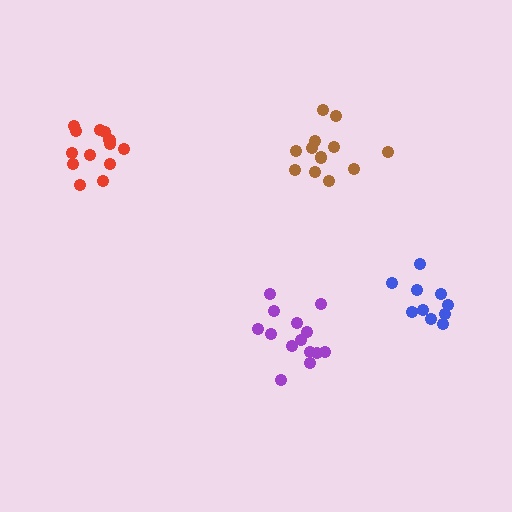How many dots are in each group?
Group 1: 10 dots, Group 2: 12 dots, Group 3: 14 dots, Group 4: 14 dots (50 total).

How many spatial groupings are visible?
There are 4 spatial groupings.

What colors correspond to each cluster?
The clusters are colored: blue, brown, purple, red.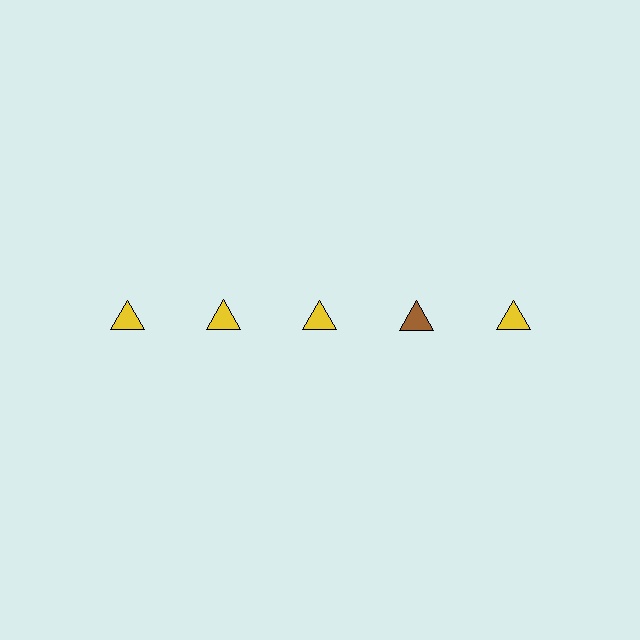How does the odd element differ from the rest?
It has a different color: brown instead of yellow.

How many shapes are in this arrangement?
There are 5 shapes arranged in a grid pattern.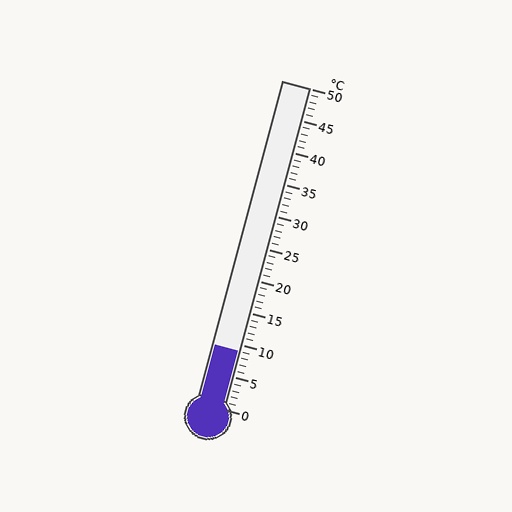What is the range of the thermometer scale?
The thermometer scale ranges from 0°C to 50°C.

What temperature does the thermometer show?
The thermometer shows approximately 9°C.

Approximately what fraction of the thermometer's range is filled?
The thermometer is filled to approximately 20% of its range.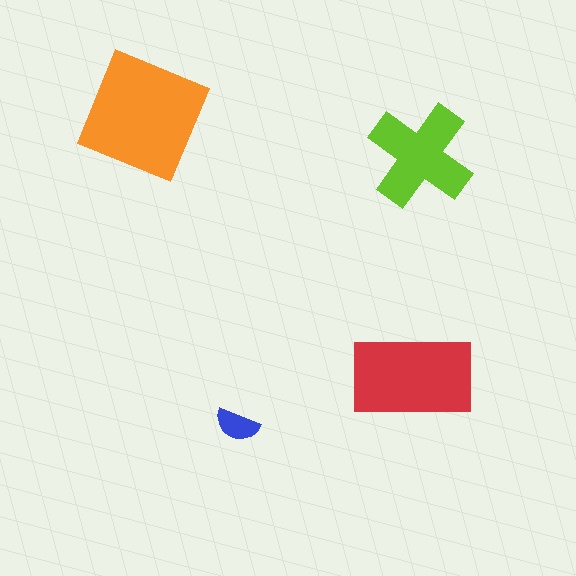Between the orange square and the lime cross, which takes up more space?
The orange square.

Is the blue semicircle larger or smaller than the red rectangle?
Smaller.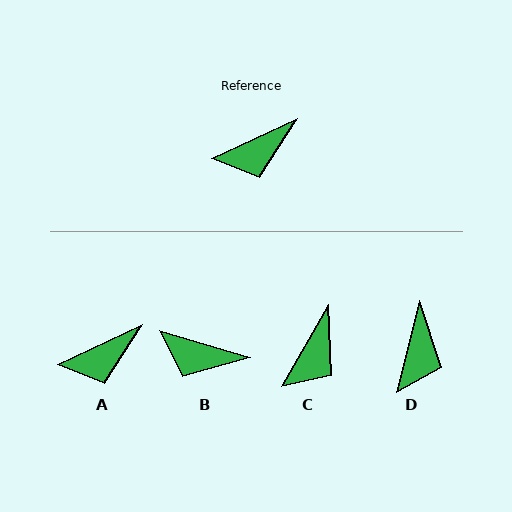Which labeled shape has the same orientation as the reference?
A.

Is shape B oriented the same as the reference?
No, it is off by about 42 degrees.